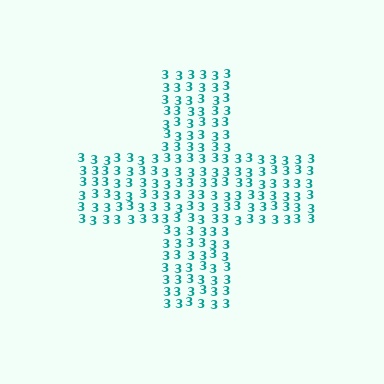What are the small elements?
The small elements are digit 3's.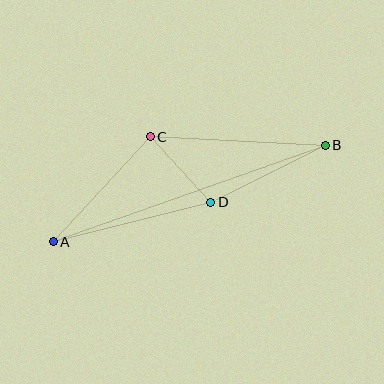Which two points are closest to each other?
Points C and D are closest to each other.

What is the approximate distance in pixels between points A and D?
The distance between A and D is approximately 162 pixels.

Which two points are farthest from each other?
Points A and B are farthest from each other.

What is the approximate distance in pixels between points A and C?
The distance between A and C is approximately 143 pixels.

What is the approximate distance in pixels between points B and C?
The distance between B and C is approximately 175 pixels.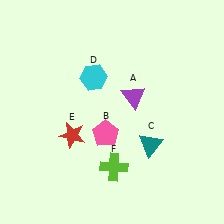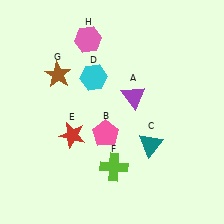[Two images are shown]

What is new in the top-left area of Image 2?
A pink hexagon (H) was added in the top-left area of Image 2.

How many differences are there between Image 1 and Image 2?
There are 2 differences between the two images.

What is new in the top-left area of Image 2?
A brown star (G) was added in the top-left area of Image 2.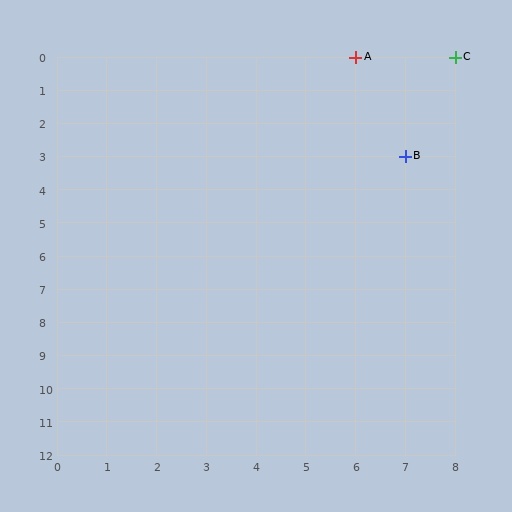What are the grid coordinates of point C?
Point C is at grid coordinates (8, 0).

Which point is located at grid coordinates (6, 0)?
Point A is at (6, 0).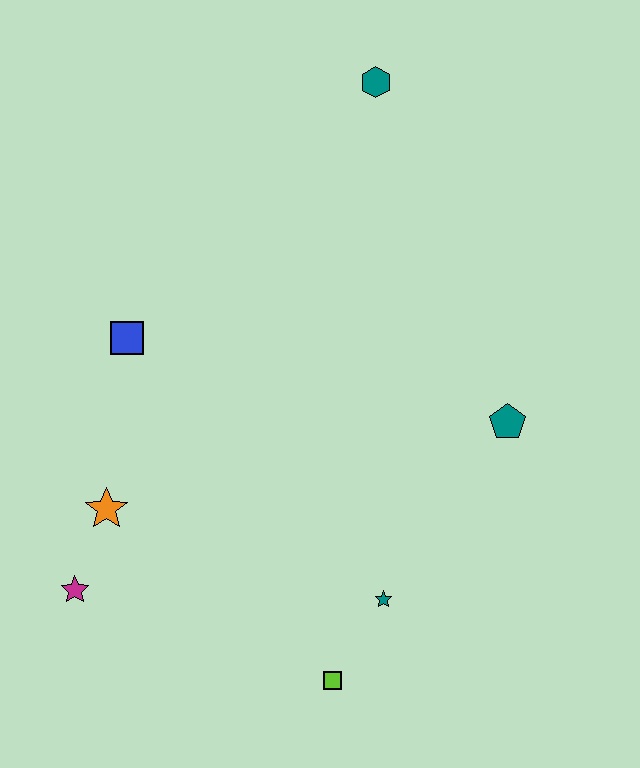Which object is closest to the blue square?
The orange star is closest to the blue square.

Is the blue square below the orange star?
No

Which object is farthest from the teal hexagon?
The lime square is farthest from the teal hexagon.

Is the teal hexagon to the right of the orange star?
Yes